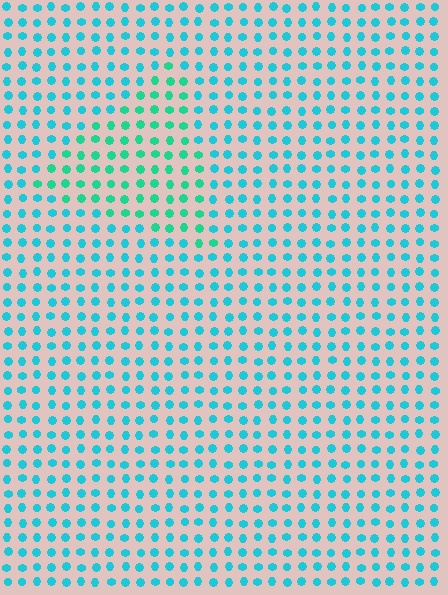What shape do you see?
I see a triangle.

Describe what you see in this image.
The image is filled with small cyan elements in a uniform arrangement. A triangle-shaped region is visible where the elements are tinted to a slightly different hue, forming a subtle color boundary.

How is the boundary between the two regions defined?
The boundary is defined purely by a slight shift in hue (about 27 degrees). Spacing, size, and orientation are identical on both sides.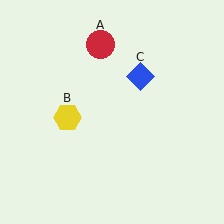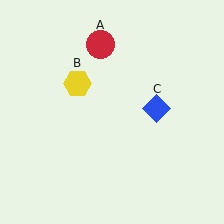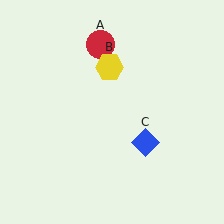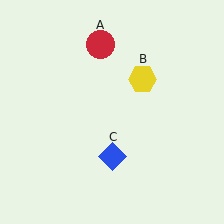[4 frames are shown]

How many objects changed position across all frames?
2 objects changed position: yellow hexagon (object B), blue diamond (object C).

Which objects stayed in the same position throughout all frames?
Red circle (object A) remained stationary.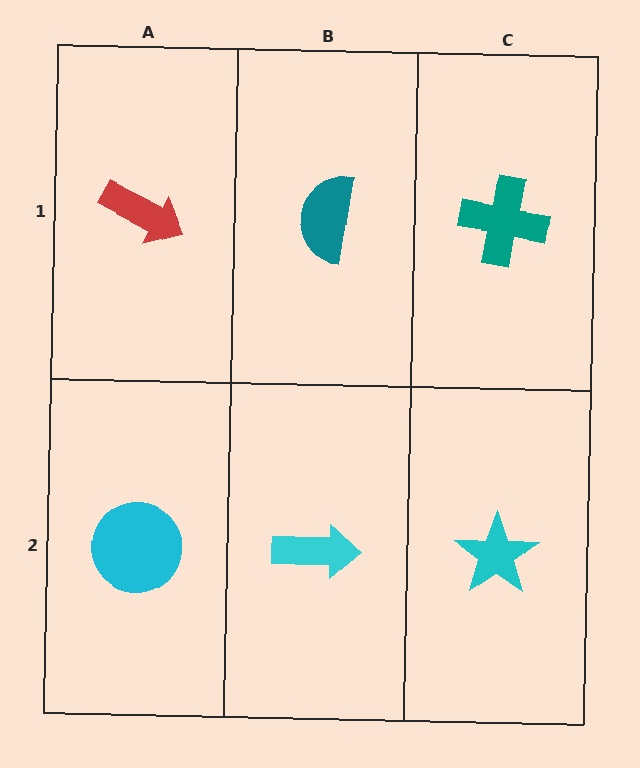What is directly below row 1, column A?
A cyan circle.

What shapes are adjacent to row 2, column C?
A teal cross (row 1, column C), a cyan arrow (row 2, column B).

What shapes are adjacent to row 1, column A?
A cyan circle (row 2, column A), a teal semicircle (row 1, column B).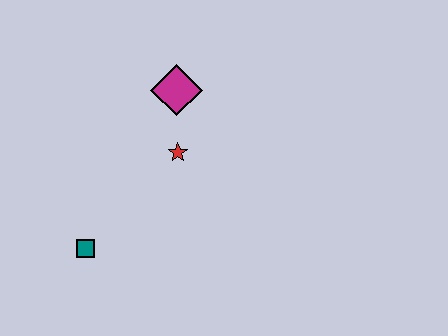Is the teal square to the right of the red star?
No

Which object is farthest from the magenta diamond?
The teal square is farthest from the magenta diamond.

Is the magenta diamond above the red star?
Yes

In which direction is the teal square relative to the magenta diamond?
The teal square is below the magenta diamond.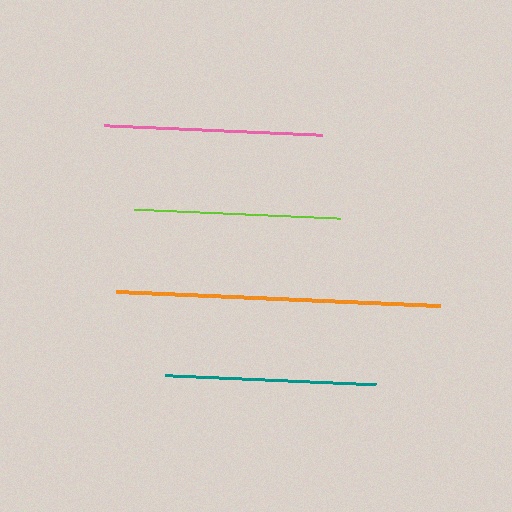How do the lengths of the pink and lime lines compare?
The pink and lime lines are approximately the same length.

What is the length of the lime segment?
The lime segment is approximately 206 pixels long.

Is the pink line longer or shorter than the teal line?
The pink line is longer than the teal line.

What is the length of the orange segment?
The orange segment is approximately 324 pixels long.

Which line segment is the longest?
The orange line is the longest at approximately 324 pixels.